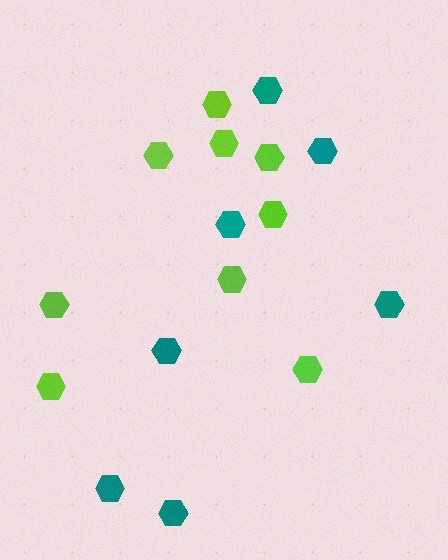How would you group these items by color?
There are 2 groups: one group of lime hexagons (9) and one group of teal hexagons (7).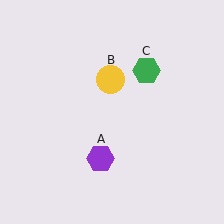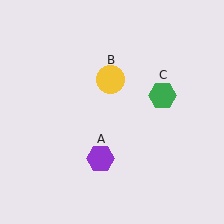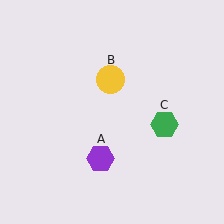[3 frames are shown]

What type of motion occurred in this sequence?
The green hexagon (object C) rotated clockwise around the center of the scene.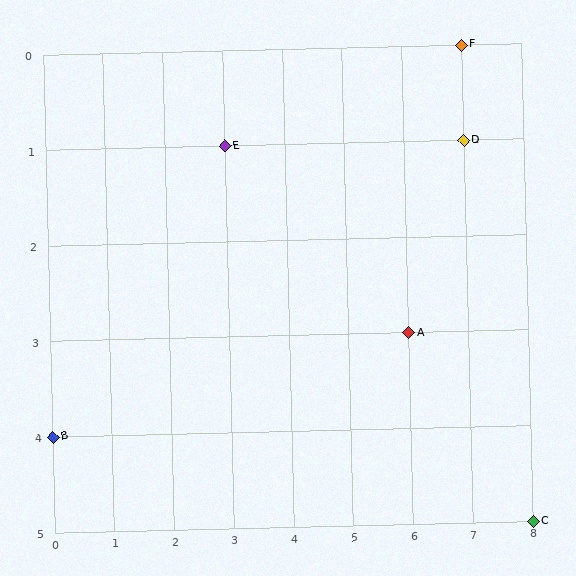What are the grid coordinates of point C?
Point C is at grid coordinates (8, 5).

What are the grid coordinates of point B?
Point B is at grid coordinates (0, 4).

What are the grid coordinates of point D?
Point D is at grid coordinates (7, 1).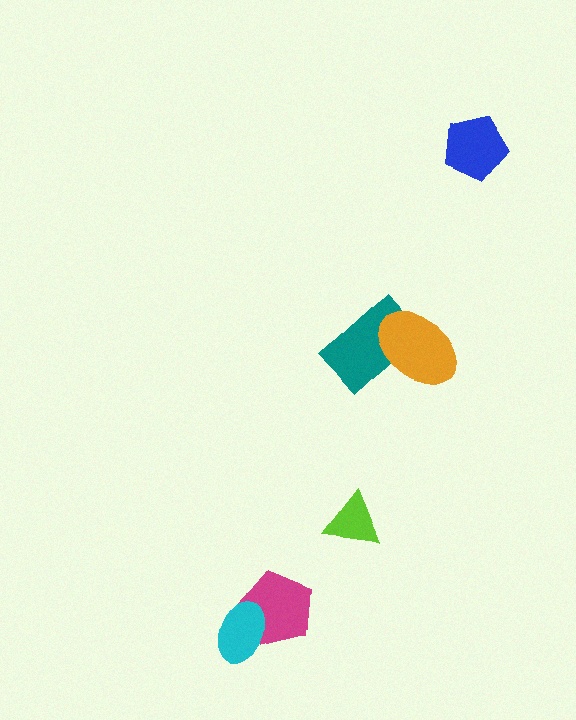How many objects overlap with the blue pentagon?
0 objects overlap with the blue pentagon.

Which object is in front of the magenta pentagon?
The cyan ellipse is in front of the magenta pentagon.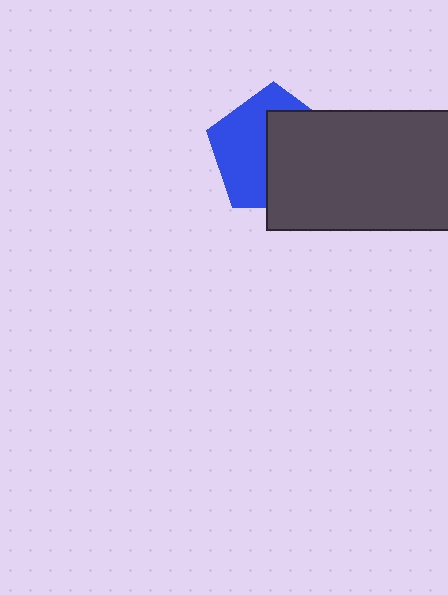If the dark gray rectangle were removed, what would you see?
You would see the complete blue pentagon.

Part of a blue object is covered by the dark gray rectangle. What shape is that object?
It is a pentagon.